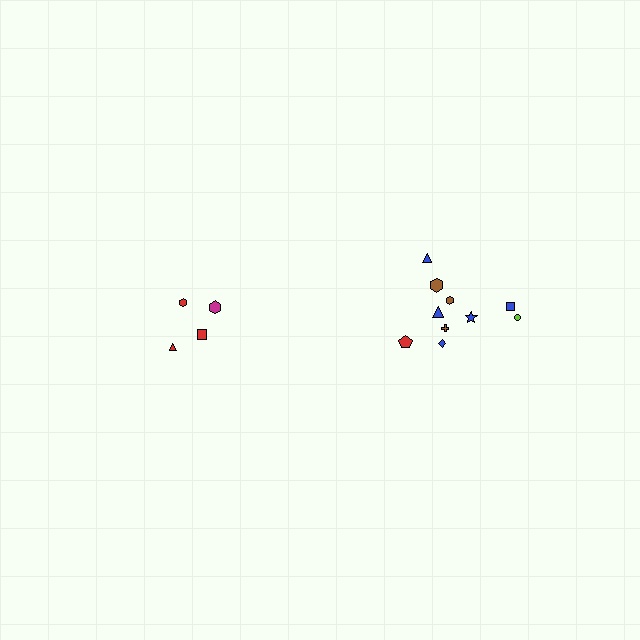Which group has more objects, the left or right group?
The right group.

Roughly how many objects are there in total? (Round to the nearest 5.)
Roughly 15 objects in total.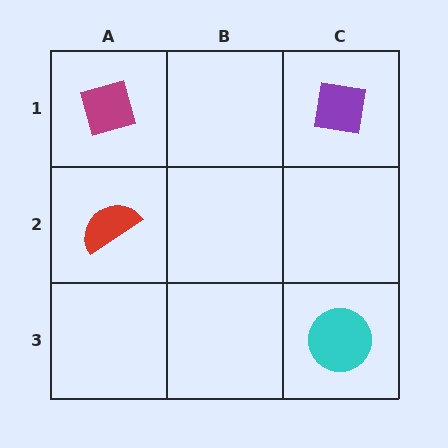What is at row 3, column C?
A cyan circle.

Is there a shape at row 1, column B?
No, that cell is empty.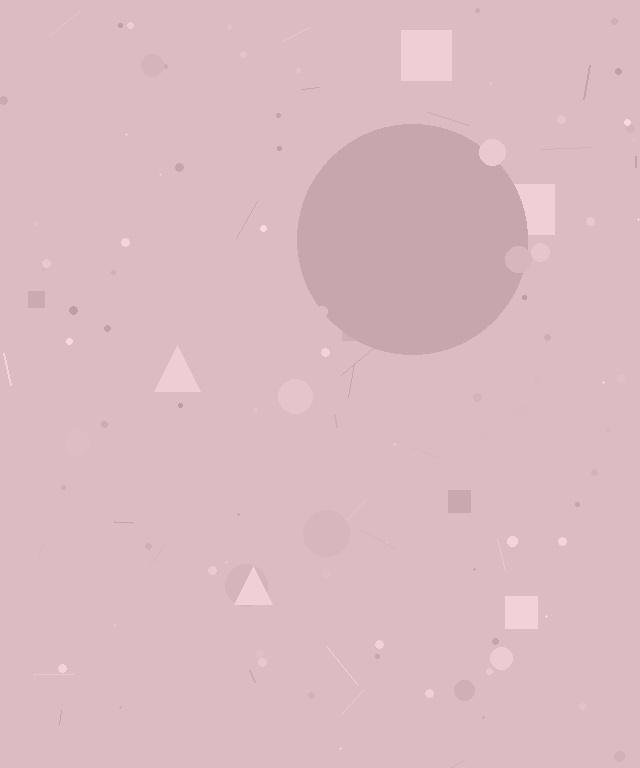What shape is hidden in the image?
A circle is hidden in the image.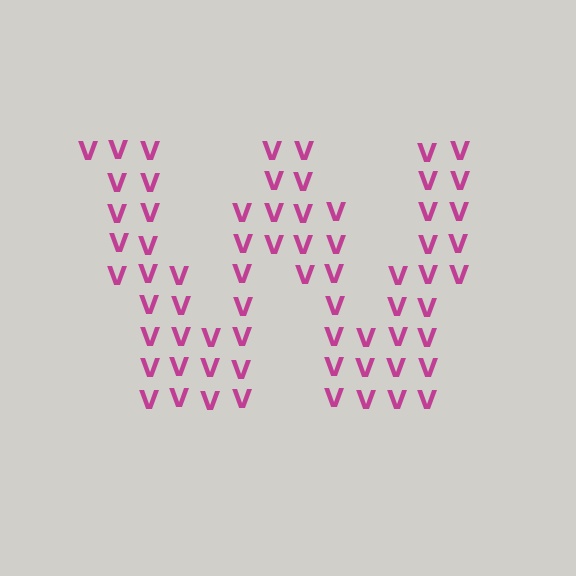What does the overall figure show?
The overall figure shows the letter W.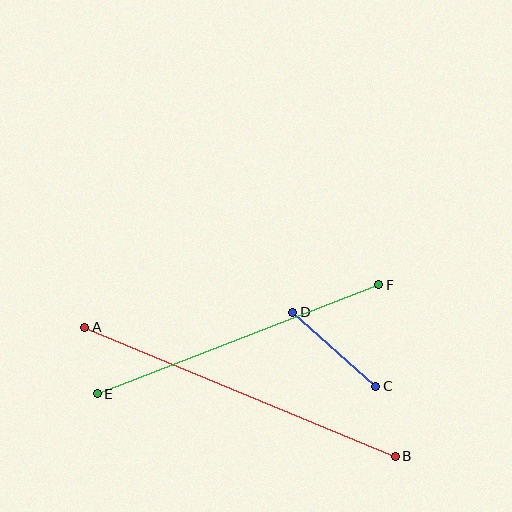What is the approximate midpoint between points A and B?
The midpoint is at approximately (240, 392) pixels.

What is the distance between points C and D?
The distance is approximately 111 pixels.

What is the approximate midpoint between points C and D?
The midpoint is at approximately (334, 349) pixels.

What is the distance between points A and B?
The distance is approximately 336 pixels.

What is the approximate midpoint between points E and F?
The midpoint is at approximately (238, 339) pixels.